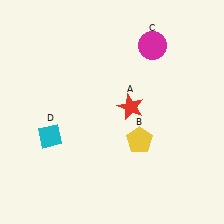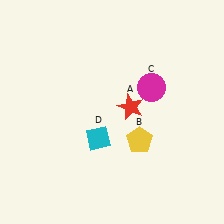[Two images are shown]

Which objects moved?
The objects that moved are: the magenta circle (C), the cyan diamond (D).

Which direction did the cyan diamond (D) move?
The cyan diamond (D) moved right.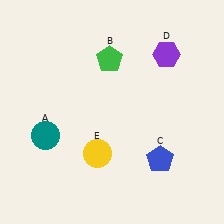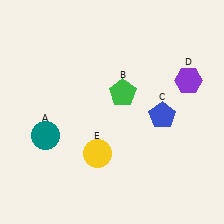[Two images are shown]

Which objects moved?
The objects that moved are: the green pentagon (B), the blue pentagon (C), the purple hexagon (D).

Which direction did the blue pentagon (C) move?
The blue pentagon (C) moved up.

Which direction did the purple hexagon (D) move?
The purple hexagon (D) moved down.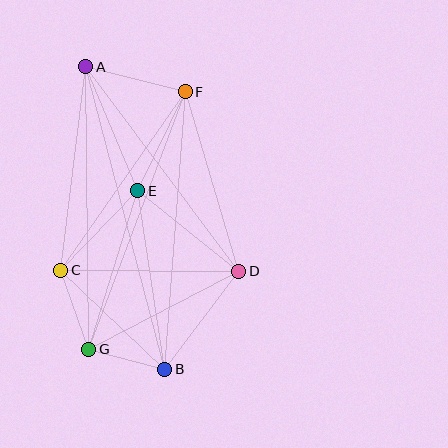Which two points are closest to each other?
Points B and G are closest to each other.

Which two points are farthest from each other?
Points A and B are farthest from each other.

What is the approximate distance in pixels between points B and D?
The distance between B and D is approximately 123 pixels.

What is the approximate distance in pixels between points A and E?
The distance between A and E is approximately 134 pixels.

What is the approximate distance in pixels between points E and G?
The distance between E and G is approximately 166 pixels.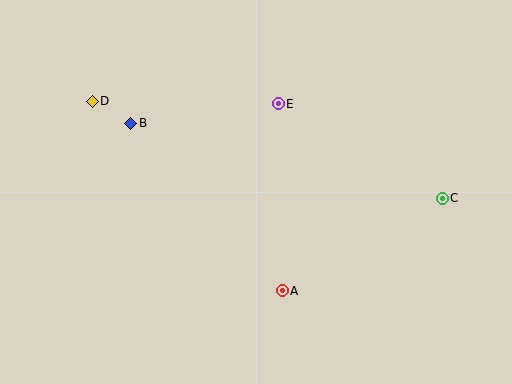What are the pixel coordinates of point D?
Point D is at (92, 101).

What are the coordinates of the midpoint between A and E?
The midpoint between A and E is at (280, 197).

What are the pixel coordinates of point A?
Point A is at (282, 291).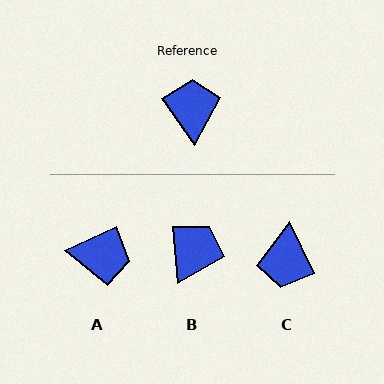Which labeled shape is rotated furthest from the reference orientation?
C, about 171 degrees away.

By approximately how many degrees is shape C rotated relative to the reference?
Approximately 171 degrees counter-clockwise.